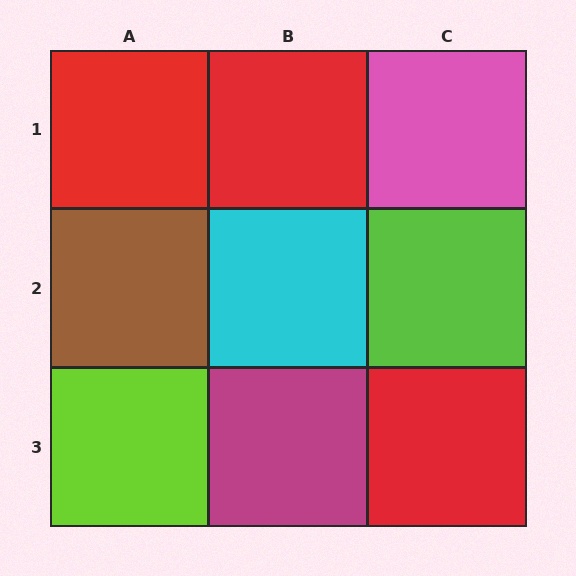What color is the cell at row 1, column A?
Red.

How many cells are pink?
1 cell is pink.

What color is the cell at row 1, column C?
Pink.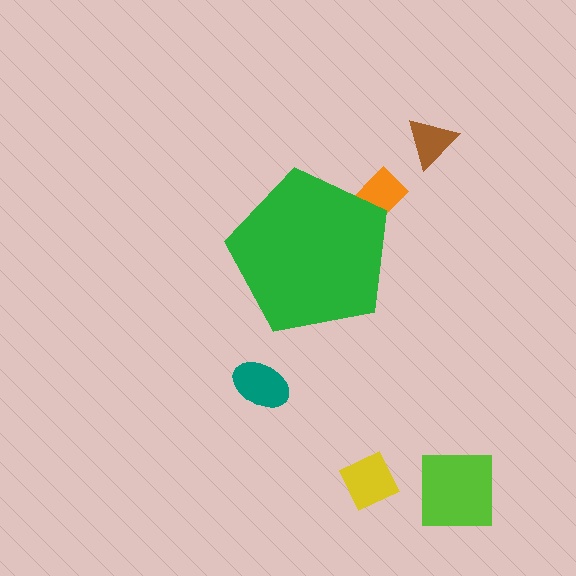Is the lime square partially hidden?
No, the lime square is fully visible.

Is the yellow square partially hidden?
No, the yellow square is fully visible.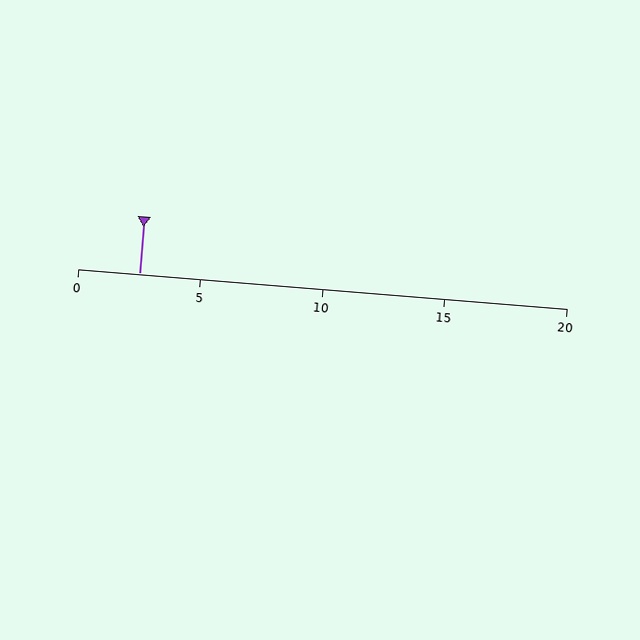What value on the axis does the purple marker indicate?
The marker indicates approximately 2.5.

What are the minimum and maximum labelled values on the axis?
The axis runs from 0 to 20.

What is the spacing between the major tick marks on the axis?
The major ticks are spaced 5 apart.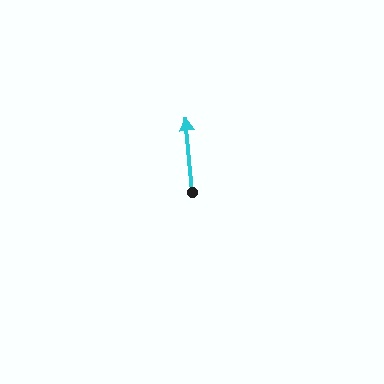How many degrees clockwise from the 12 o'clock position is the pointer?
Approximately 355 degrees.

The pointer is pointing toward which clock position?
Roughly 12 o'clock.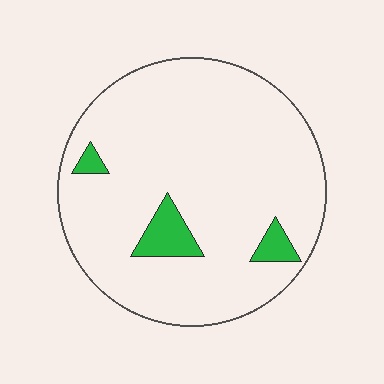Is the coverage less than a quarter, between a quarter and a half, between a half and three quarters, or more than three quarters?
Less than a quarter.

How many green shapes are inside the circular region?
3.